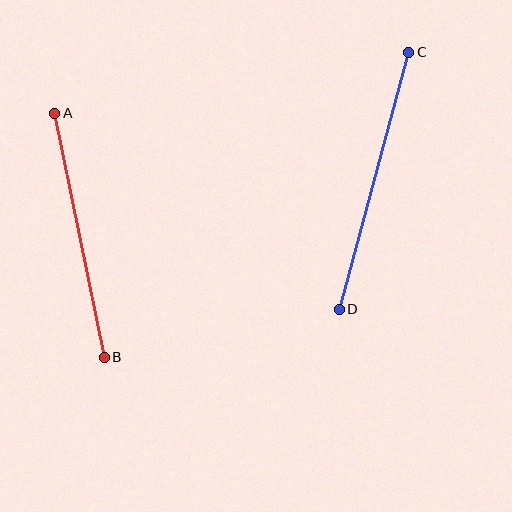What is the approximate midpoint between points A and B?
The midpoint is at approximately (80, 235) pixels.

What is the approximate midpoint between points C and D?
The midpoint is at approximately (374, 181) pixels.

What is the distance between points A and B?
The distance is approximately 249 pixels.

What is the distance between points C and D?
The distance is approximately 267 pixels.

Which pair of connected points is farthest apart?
Points C and D are farthest apart.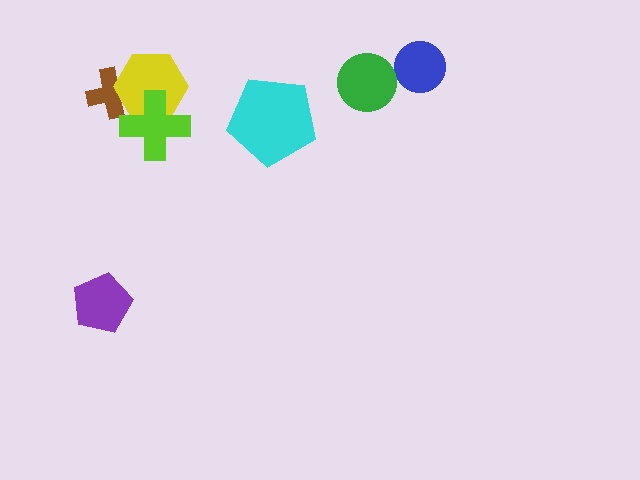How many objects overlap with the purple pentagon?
0 objects overlap with the purple pentagon.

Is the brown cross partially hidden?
Yes, it is partially covered by another shape.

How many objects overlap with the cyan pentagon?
0 objects overlap with the cyan pentagon.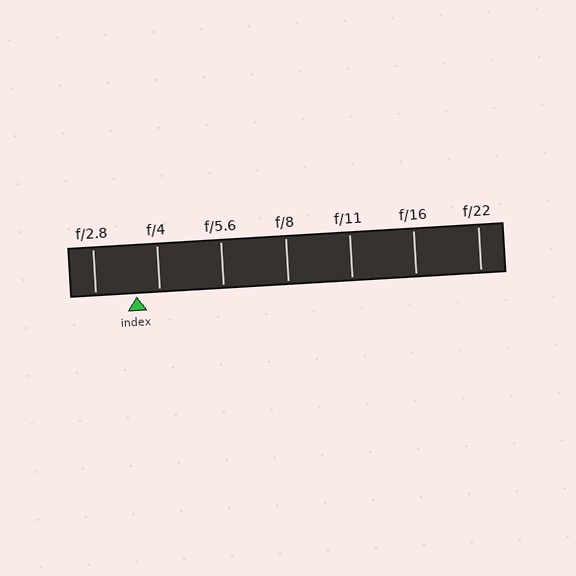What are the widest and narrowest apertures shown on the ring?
The widest aperture shown is f/2.8 and the narrowest is f/22.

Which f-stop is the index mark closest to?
The index mark is closest to f/4.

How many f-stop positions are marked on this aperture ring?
There are 7 f-stop positions marked.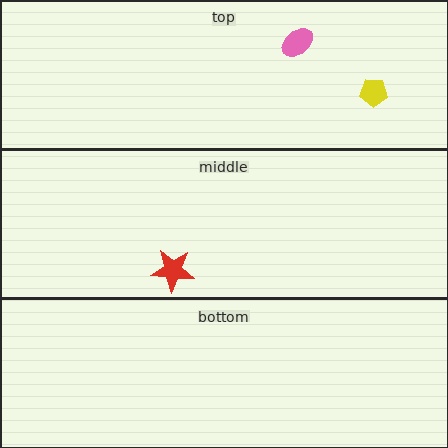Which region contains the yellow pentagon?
The top region.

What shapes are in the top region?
The yellow pentagon, the pink ellipse.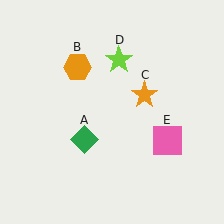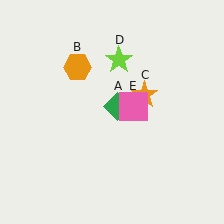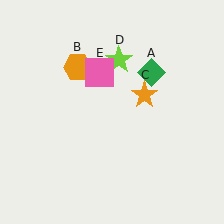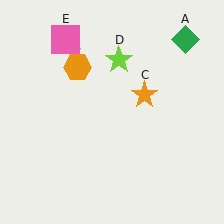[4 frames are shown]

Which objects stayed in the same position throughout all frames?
Orange hexagon (object B) and orange star (object C) and lime star (object D) remained stationary.